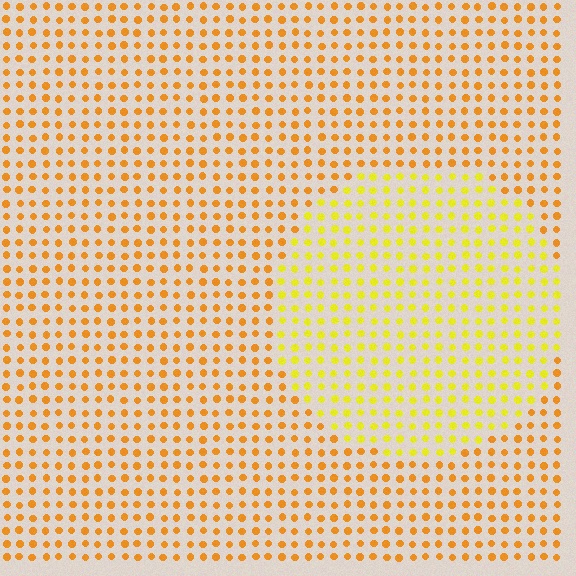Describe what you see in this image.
The image is filled with small orange elements in a uniform arrangement. A circle-shaped region is visible where the elements are tinted to a slightly different hue, forming a subtle color boundary.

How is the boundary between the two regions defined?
The boundary is defined purely by a slight shift in hue (about 29 degrees). Spacing, size, and orientation are identical on both sides.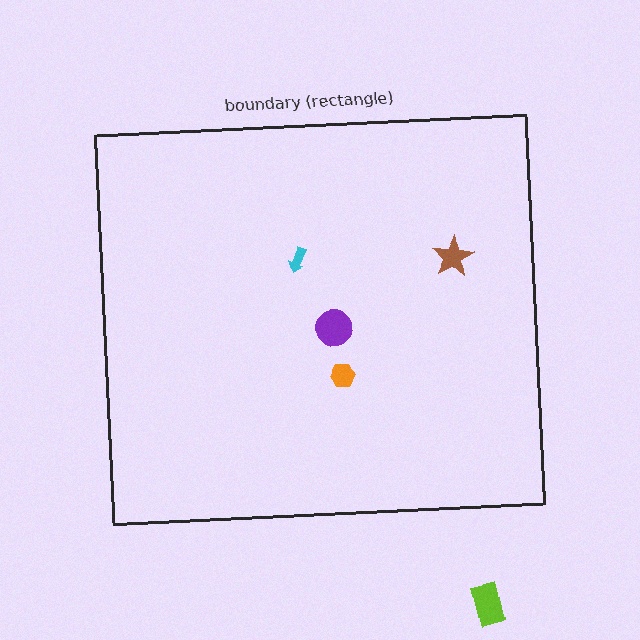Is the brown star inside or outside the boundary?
Inside.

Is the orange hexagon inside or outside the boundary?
Inside.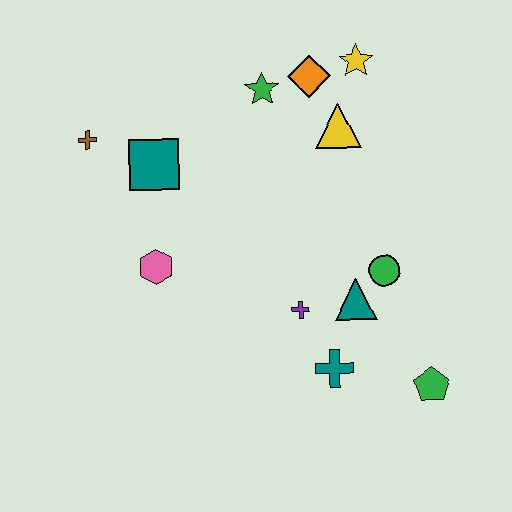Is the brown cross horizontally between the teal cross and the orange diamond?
No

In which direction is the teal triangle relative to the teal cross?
The teal triangle is above the teal cross.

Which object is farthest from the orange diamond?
The green pentagon is farthest from the orange diamond.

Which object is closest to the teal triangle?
The green circle is closest to the teal triangle.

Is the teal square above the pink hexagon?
Yes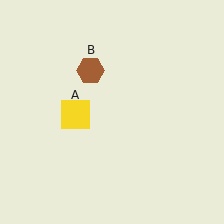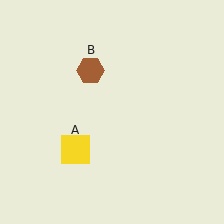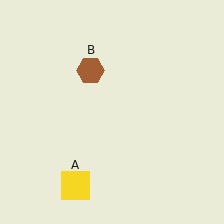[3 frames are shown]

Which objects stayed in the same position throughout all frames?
Brown hexagon (object B) remained stationary.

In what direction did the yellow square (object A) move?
The yellow square (object A) moved down.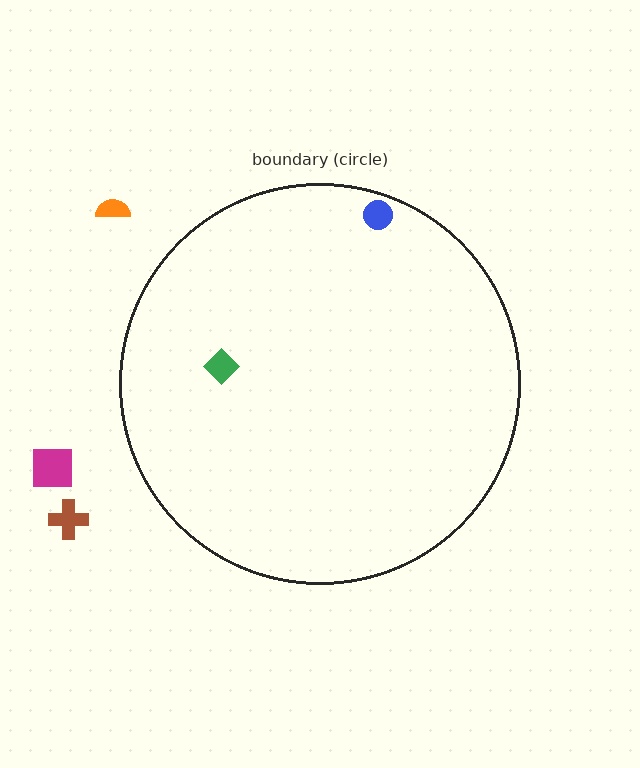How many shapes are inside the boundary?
2 inside, 3 outside.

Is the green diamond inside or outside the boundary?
Inside.